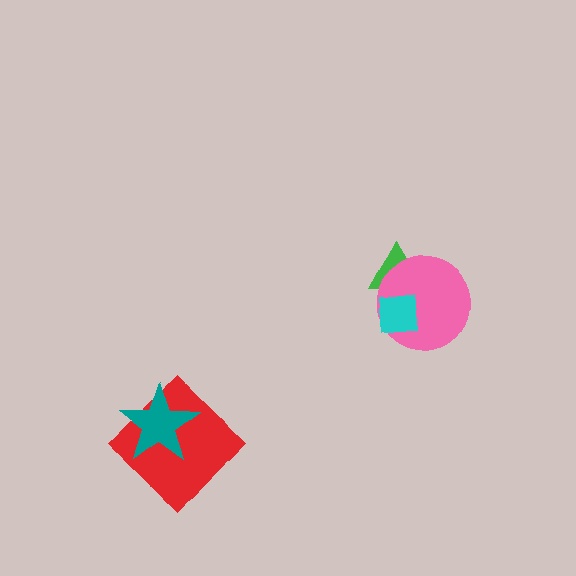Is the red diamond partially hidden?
Yes, it is partially covered by another shape.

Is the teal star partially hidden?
No, no other shape covers it.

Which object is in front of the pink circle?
The cyan square is in front of the pink circle.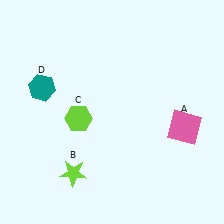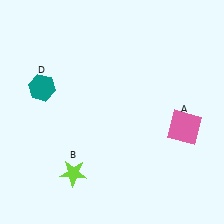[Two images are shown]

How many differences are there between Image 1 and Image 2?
There is 1 difference between the two images.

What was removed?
The lime hexagon (C) was removed in Image 2.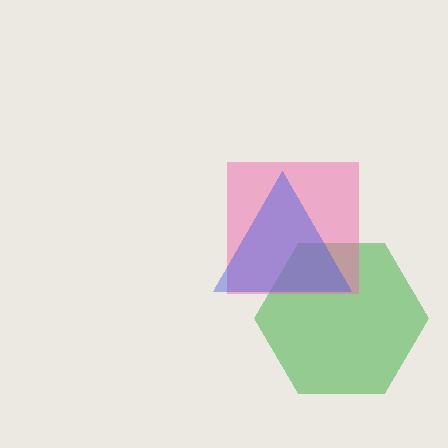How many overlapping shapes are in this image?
There are 3 overlapping shapes in the image.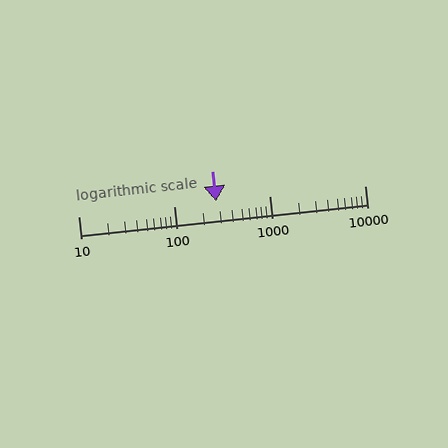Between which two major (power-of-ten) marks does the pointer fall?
The pointer is between 100 and 1000.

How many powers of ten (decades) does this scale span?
The scale spans 3 decades, from 10 to 10000.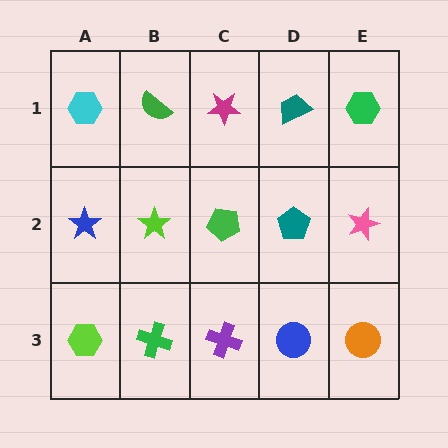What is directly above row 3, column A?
A blue star.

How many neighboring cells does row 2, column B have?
4.